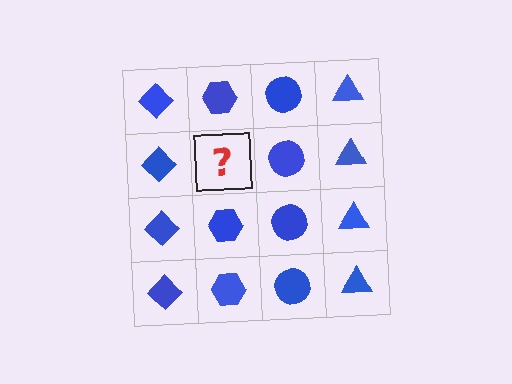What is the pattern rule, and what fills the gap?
The rule is that each column has a consistent shape. The gap should be filled with a blue hexagon.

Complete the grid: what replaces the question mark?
The question mark should be replaced with a blue hexagon.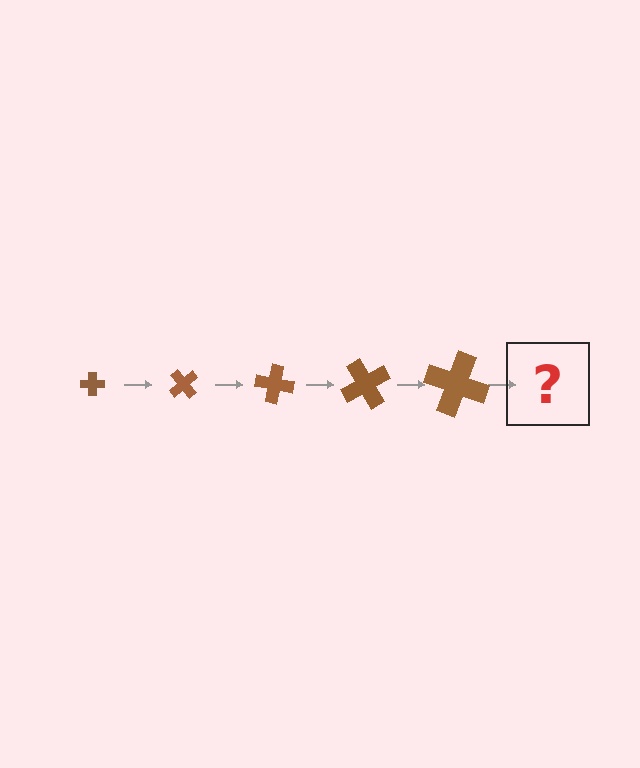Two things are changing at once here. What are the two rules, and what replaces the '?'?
The two rules are that the cross grows larger each step and it rotates 50 degrees each step. The '?' should be a cross, larger than the previous one and rotated 250 degrees from the start.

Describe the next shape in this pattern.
It should be a cross, larger than the previous one and rotated 250 degrees from the start.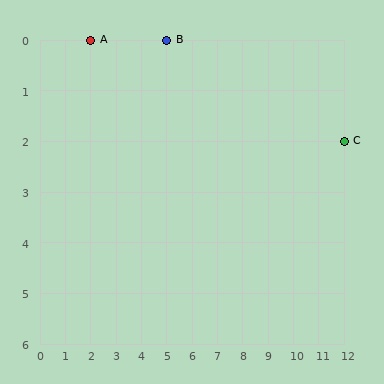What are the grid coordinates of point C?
Point C is at grid coordinates (12, 2).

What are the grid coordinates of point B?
Point B is at grid coordinates (5, 0).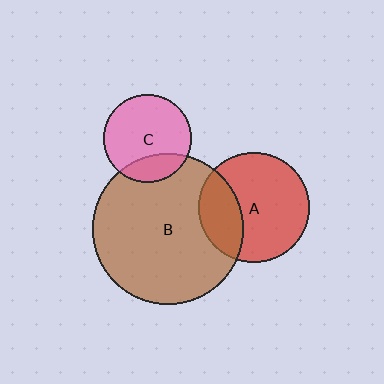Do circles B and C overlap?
Yes.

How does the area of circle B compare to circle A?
Approximately 1.9 times.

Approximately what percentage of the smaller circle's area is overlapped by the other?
Approximately 20%.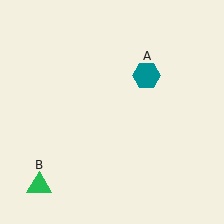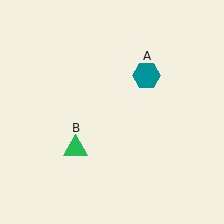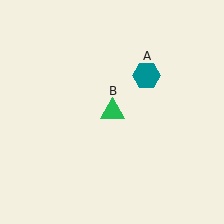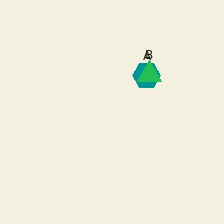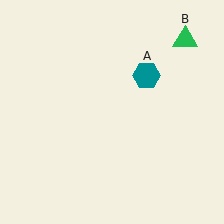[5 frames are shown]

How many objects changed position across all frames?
1 object changed position: green triangle (object B).